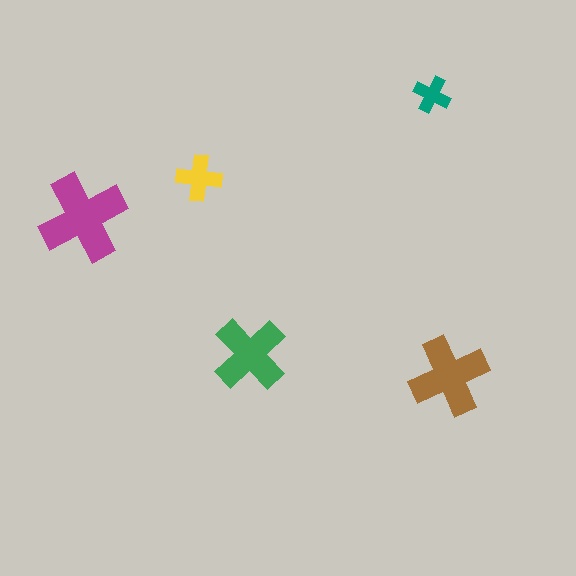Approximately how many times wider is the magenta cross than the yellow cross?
About 2 times wider.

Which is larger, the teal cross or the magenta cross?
The magenta one.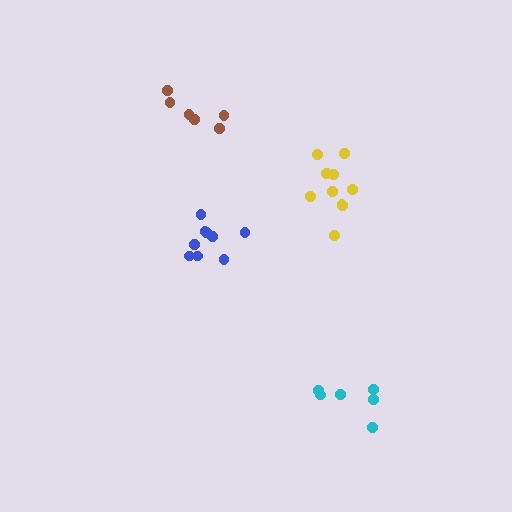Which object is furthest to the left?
The brown cluster is leftmost.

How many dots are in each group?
Group 1: 9 dots, Group 2: 10 dots, Group 3: 6 dots, Group 4: 6 dots (31 total).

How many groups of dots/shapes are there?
There are 4 groups.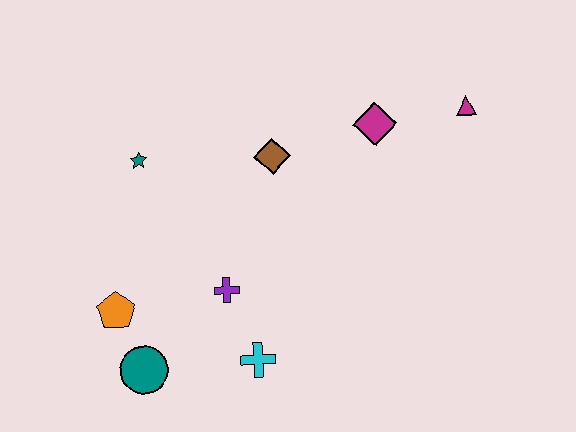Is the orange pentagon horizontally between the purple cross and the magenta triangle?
No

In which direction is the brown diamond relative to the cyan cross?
The brown diamond is above the cyan cross.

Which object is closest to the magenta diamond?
The magenta triangle is closest to the magenta diamond.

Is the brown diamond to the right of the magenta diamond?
No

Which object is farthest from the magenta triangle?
The teal circle is farthest from the magenta triangle.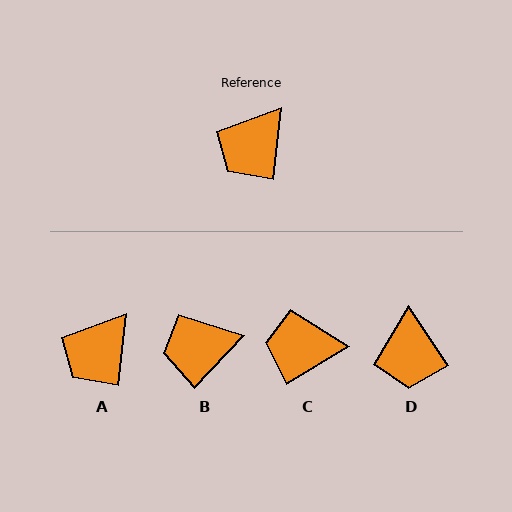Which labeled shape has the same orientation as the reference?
A.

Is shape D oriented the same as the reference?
No, it is off by about 40 degrees.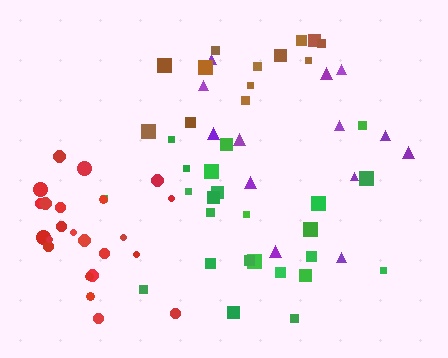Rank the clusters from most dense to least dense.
red, green, brown, purple.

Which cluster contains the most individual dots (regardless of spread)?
Green (25).